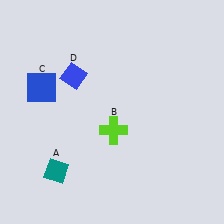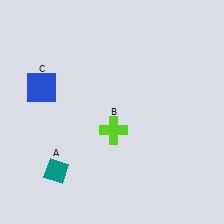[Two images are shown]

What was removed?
The blue diamond (D) was removed in Image 2.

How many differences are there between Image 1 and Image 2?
There is 1 difference between the two images.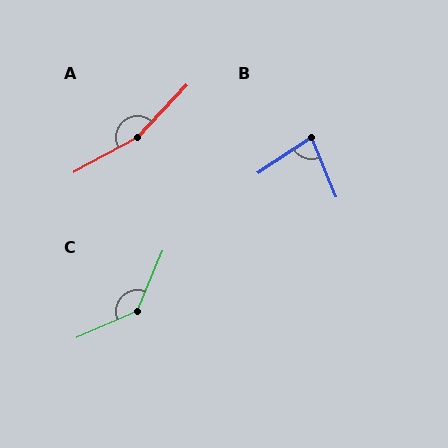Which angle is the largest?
A, at approximately 162 degrees.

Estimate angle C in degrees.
Approximately 137 degrees.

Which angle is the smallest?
B, at approximately 79 degrees.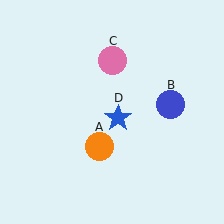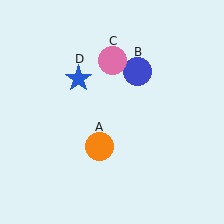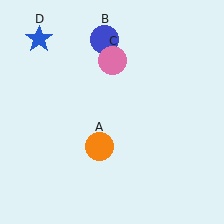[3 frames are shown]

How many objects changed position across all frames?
2 objects changed position: blue circle (object B), blue star (object D).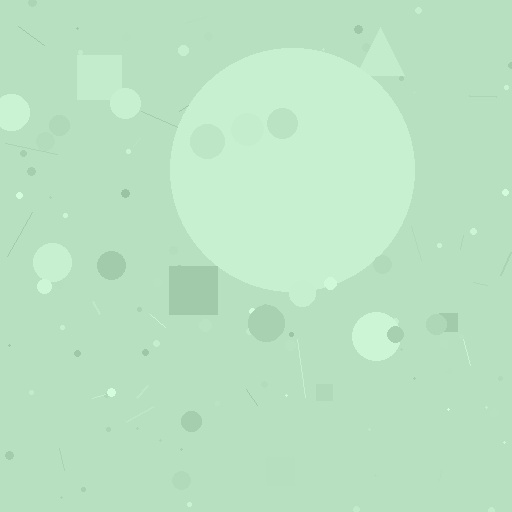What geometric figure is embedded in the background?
A circle is embedded in the background.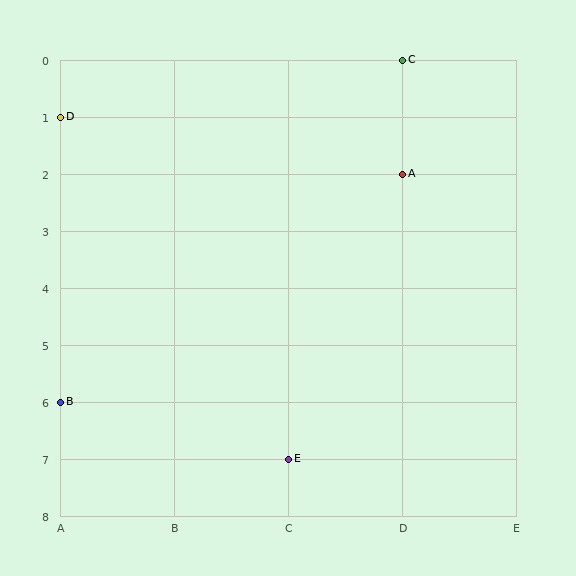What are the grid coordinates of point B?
Point B is at grid coordinates (A, 6).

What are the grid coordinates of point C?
Point C is at grid coordinates (D, 0).